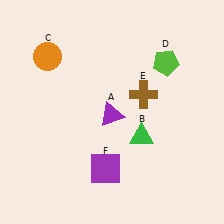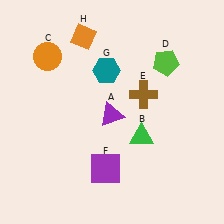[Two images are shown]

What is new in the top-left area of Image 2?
An orange diamond (H) was added in the top-left area of Image 2.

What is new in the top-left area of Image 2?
A teal hexagon (G) was added in the top-left area of Image 2.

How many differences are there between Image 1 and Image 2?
There are 2 differences between the two images.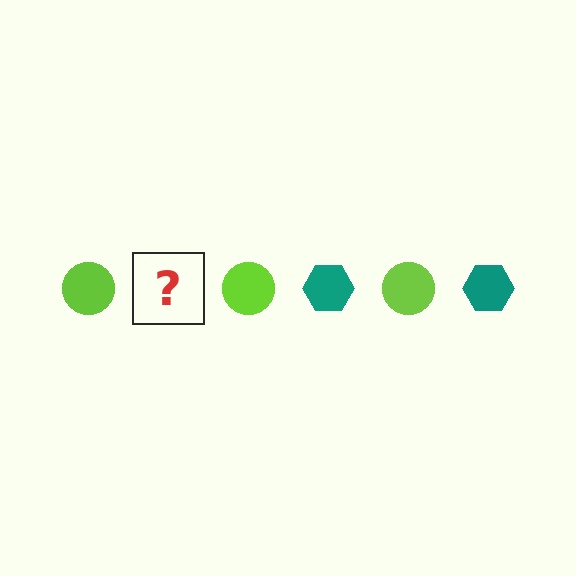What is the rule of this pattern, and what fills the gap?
The rule is that the pattern alternates between lime circle and teal hexagon. The gap should be filled with a teal hexagon.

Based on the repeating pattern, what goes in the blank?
The blank should be a teal hexagon.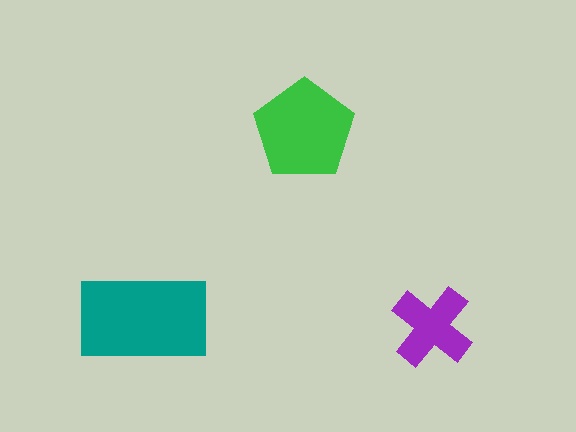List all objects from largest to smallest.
The teal rectangle, the green pentagon, the purple cross.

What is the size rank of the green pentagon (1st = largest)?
2nd.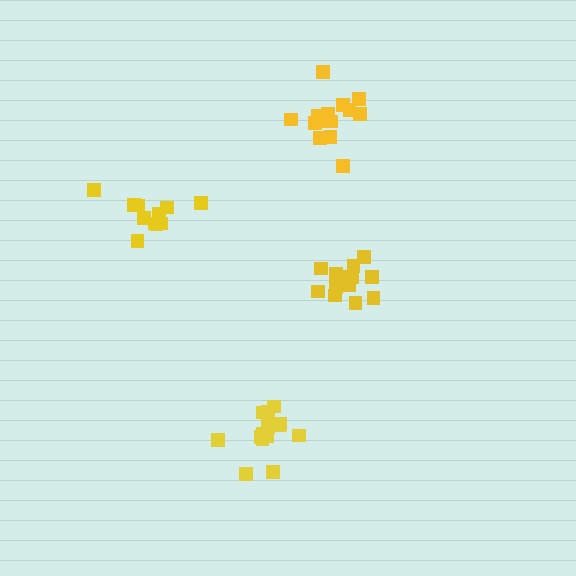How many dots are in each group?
Group 1: 16 dots, Group 2: 15 dots, Group 3: 11 dots, Group 4: 15 dots (57 total).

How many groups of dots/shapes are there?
There are 4 groups.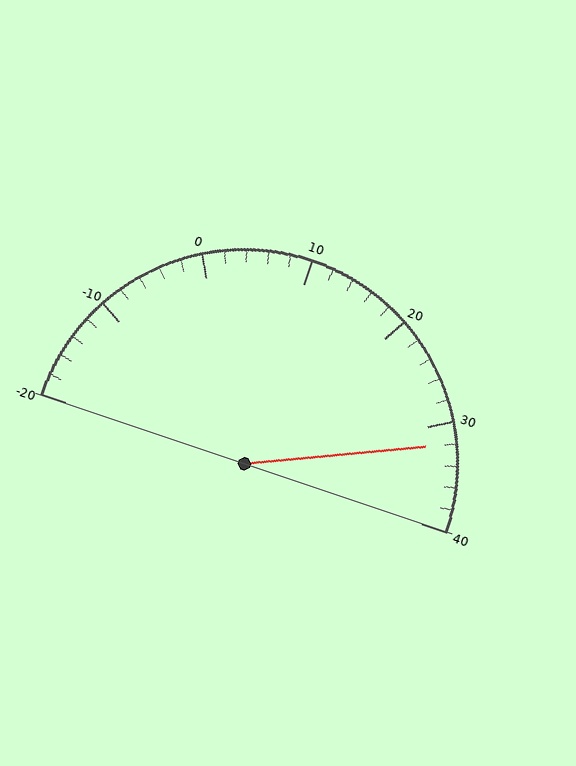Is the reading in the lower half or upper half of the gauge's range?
The reading is in the upper half of the range (-20 to 40).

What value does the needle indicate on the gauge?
The needle indicates approximately 32.